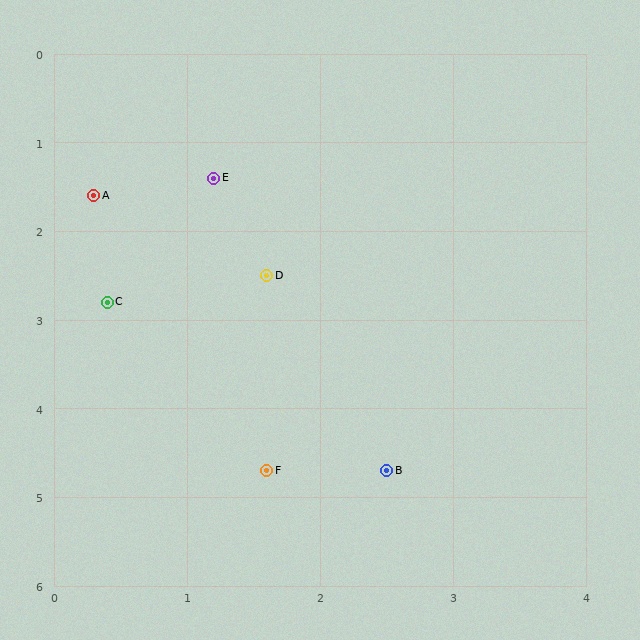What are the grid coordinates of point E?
Point E is at approximately (1.2, 1.4).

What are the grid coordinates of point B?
Point B is at approximately (2.5, 4.7).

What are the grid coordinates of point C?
Point C is at approximately (0.4, 2.8).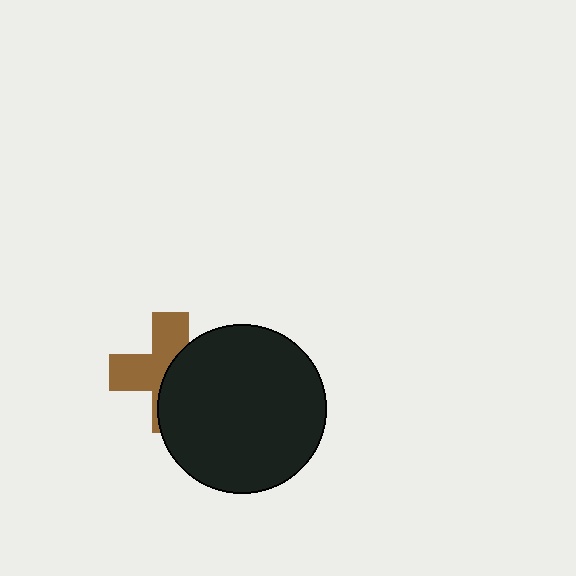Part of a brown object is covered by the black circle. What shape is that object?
It is a cross.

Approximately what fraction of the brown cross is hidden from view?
Roughly 49% of the brown cross is hidden behind the black circle.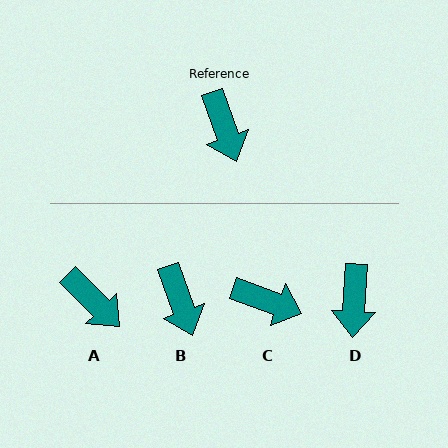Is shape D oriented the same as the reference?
No, it is off by about 23 degrees.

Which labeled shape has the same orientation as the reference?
B.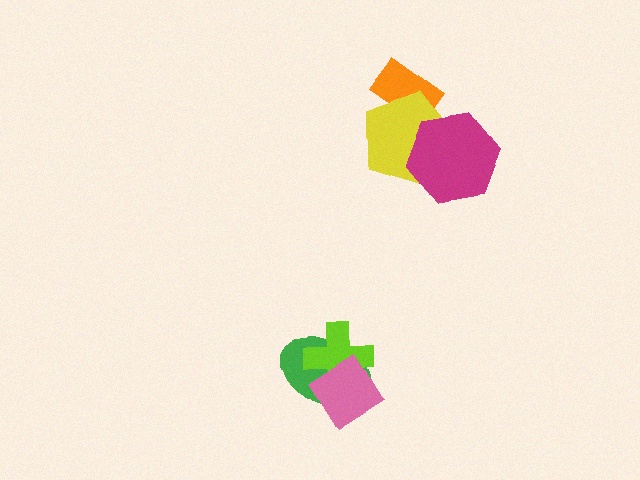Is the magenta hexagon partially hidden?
No, no other shape covers it.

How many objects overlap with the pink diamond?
2 objects overlap with the pink diamond.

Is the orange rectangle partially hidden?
Yes, it is partially covered by another shape.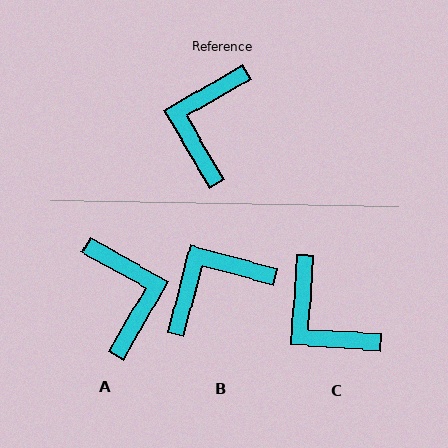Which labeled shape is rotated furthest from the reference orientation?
A, about 150 degrees away.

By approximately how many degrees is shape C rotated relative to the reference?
Approximately 56 degrees counter-clockwise.